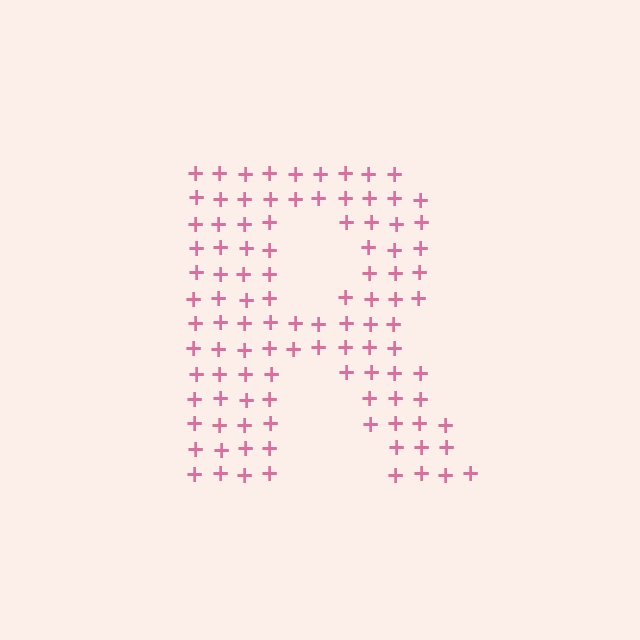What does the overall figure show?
The overall figure shows the letter R.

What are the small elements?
The small elements are plus signs.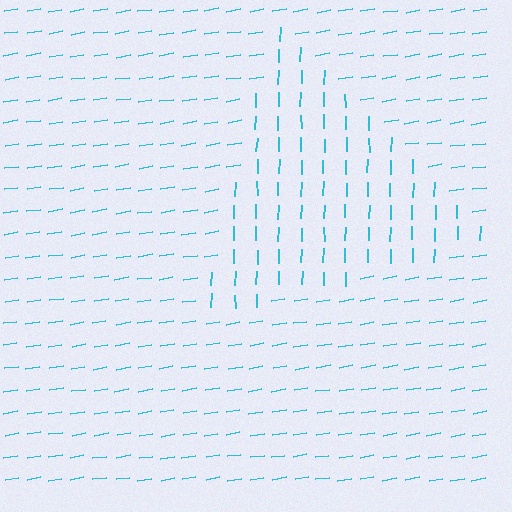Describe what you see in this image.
The image is filled with small cyan line segments. A triangle region in the image has lines oriented differently from the surrounding lines, creating a visible texture boundary.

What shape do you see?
I see a triangle.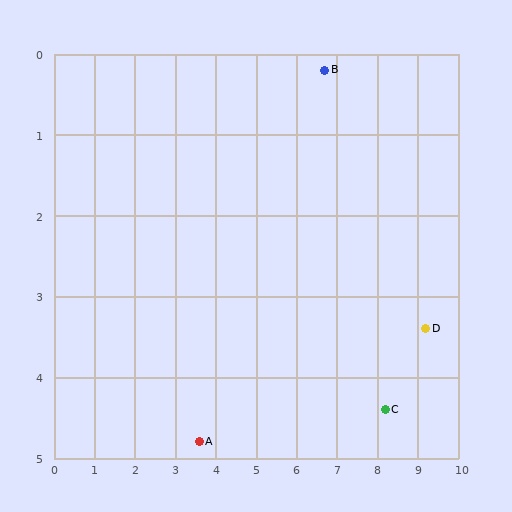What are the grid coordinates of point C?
Point C is at approximately (8.2, 4.4).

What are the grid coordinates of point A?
Point A is at approximately (3.6, 4.8).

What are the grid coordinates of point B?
Point B is at approximately (6.7, 0.2).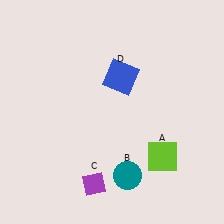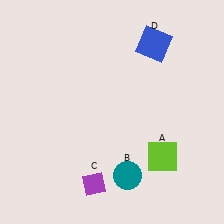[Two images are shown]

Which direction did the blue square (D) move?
The blue square (D) moved right.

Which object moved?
The blue square (D) moved right.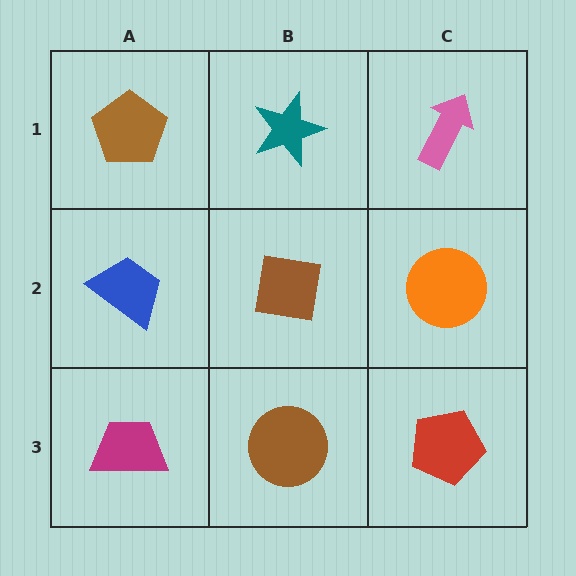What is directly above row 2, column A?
A brown pentagon.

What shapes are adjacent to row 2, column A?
A brown pentagon (row 1, column A), a magenta trapezoid (row 3, column A), a brown square (row 2, column B).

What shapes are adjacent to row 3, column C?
An orange circle (row 2, column C), a brown circle (row 3, column B).